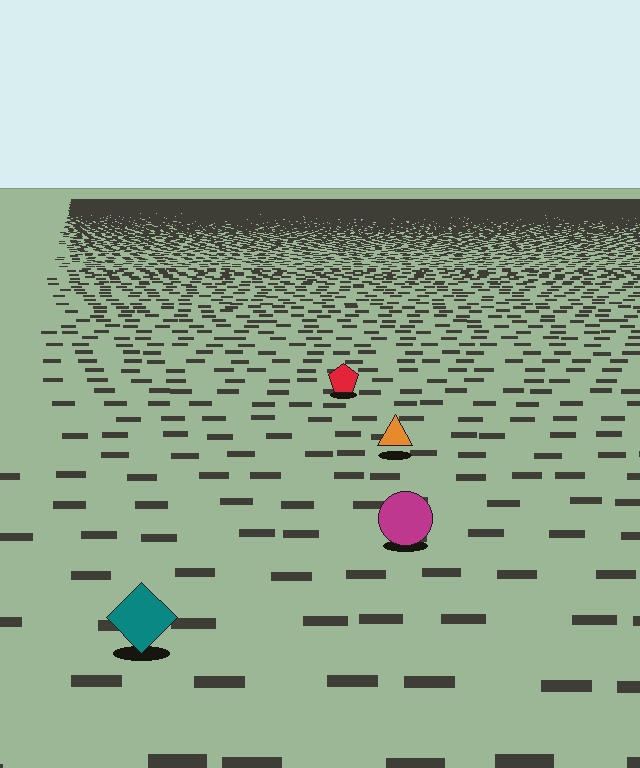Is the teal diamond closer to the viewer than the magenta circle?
Yes. The teal diamond is closer — you can tell from the texture gradient: the ground texture is coarser near it.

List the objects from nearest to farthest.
From nearest to farthest: the teal diamond, the magenta circle, the orange triangle, the red pentagon.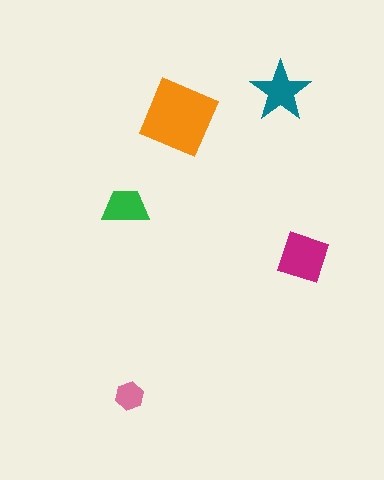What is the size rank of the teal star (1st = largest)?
3rd.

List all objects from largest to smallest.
The orange square, the magenta diamond, the teal star, the green trapezoid, the pink hexagon.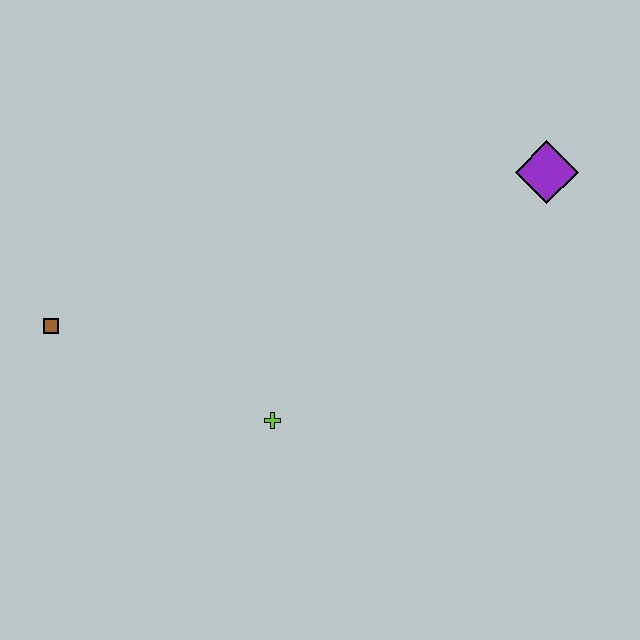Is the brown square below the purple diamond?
Yes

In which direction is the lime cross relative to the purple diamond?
The lime cross is to the left of the purple diamond.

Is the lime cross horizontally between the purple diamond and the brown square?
Yes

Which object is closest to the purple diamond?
The lime cross is closest to the purple diamond.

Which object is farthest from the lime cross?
The purple diamond is farthest from the lime cross.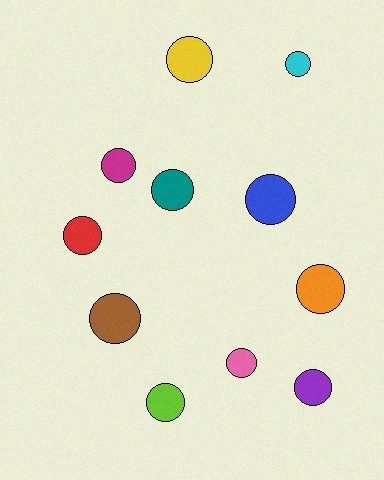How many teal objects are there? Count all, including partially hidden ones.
There is 1 teal object.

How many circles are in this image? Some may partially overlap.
There are 11 circles.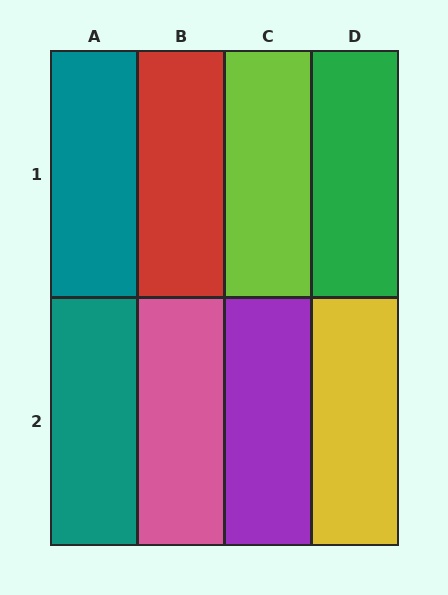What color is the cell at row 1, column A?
Teal.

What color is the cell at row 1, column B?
Red.